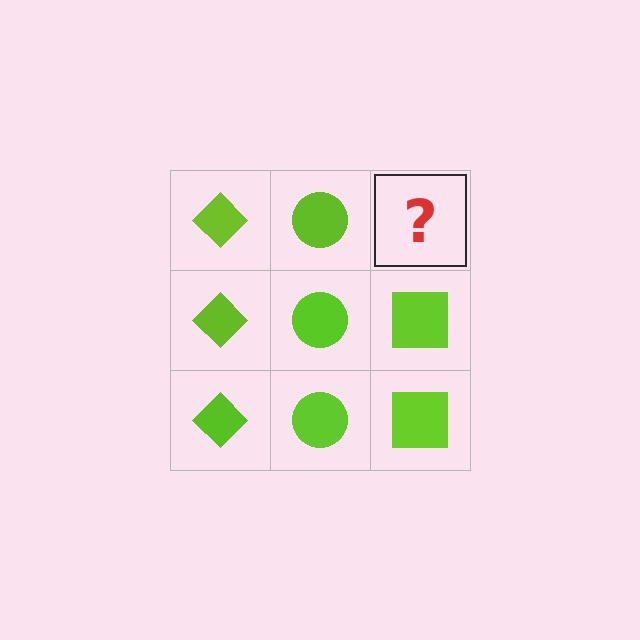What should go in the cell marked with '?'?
The missing cell should contain a lime square.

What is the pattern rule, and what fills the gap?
The rule is that each column has a consistent shape. The gap should be filled with a lime square.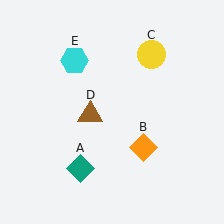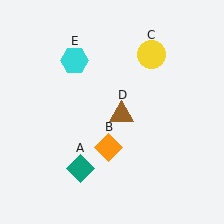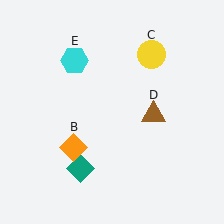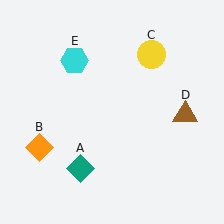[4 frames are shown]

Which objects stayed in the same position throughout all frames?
Teal diamond (object A) and yellow circle (object C) and cyan hexagon (object E) remained stationary.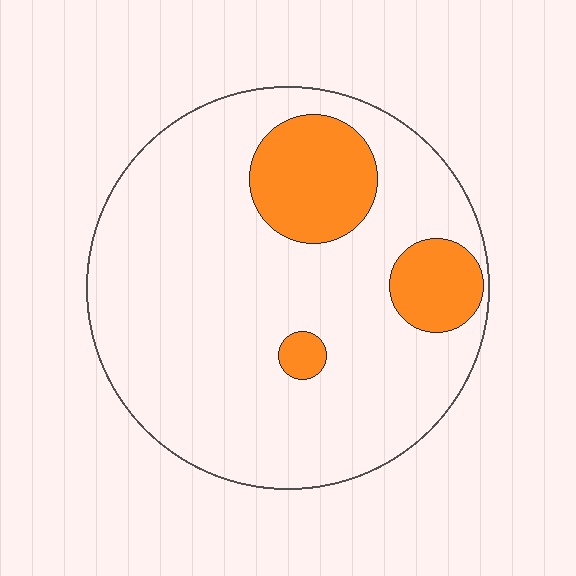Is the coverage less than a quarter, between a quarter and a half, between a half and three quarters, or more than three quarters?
Less than a quarter.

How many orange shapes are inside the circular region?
3.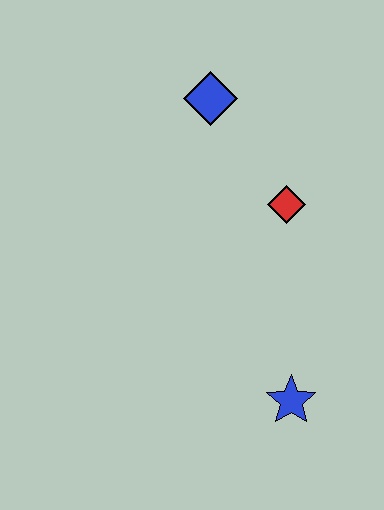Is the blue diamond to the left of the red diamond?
Yes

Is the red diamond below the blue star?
No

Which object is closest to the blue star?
The red diamond is closest to the blue star.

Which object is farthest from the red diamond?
The blue star is farthest from the red diamond.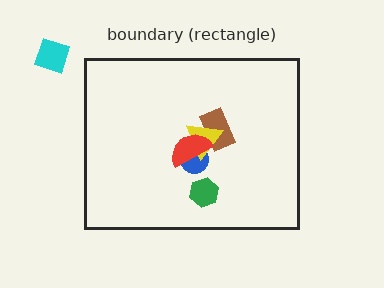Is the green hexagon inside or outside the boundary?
Inside.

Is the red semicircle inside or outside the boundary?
Inside.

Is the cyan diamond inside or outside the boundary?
Outside.